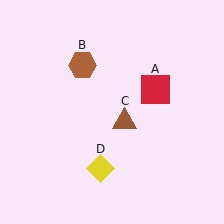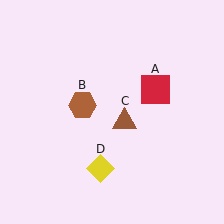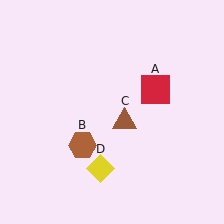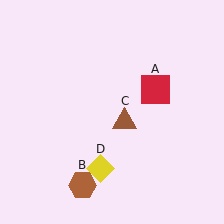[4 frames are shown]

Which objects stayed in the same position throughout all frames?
Red square (object A) and brown triangle (object C) and yellow diamond (object D) remained stationary.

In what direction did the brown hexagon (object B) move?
The brown hexagon (object B) moved down.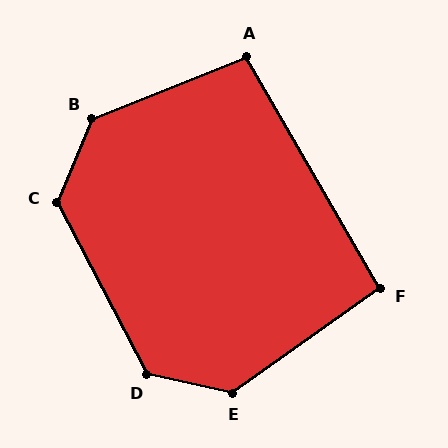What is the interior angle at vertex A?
Approximately 98 degrees (obtuse).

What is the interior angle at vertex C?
Approximately 129 degrees (obtuse).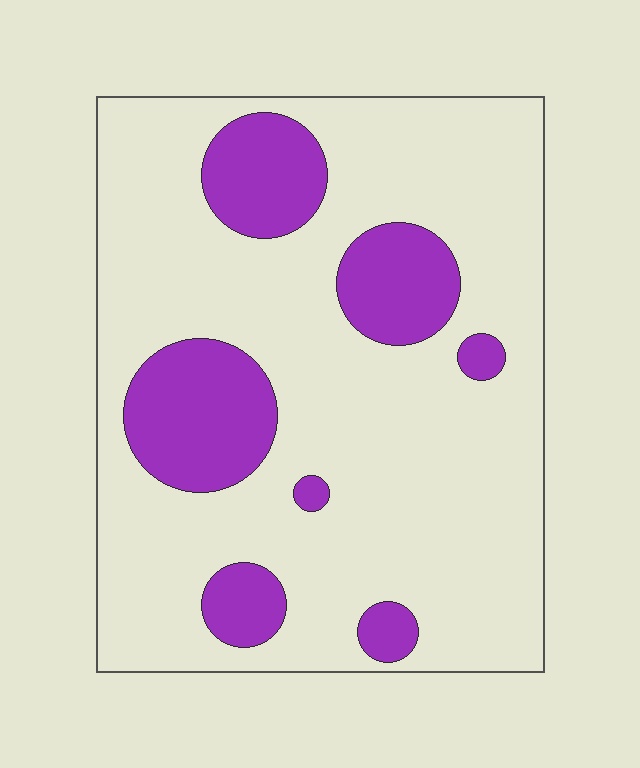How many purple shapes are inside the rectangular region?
7.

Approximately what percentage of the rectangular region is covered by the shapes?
Approximately 20%.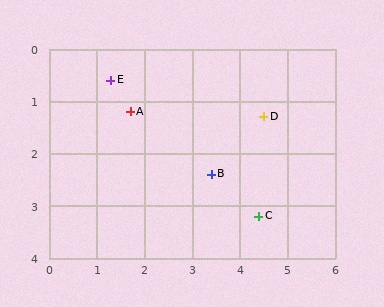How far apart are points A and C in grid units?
Points A and C are about 3.4 grid units apart.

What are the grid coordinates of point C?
Point C is at approximately (4.4, 3.2).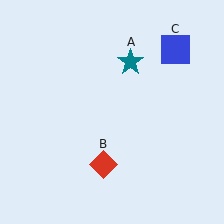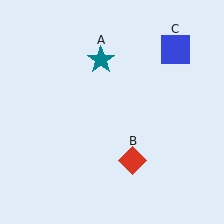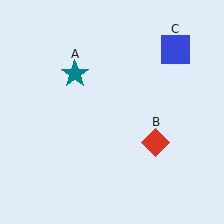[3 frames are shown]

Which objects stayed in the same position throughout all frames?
Blue square (object C) remained stationary.